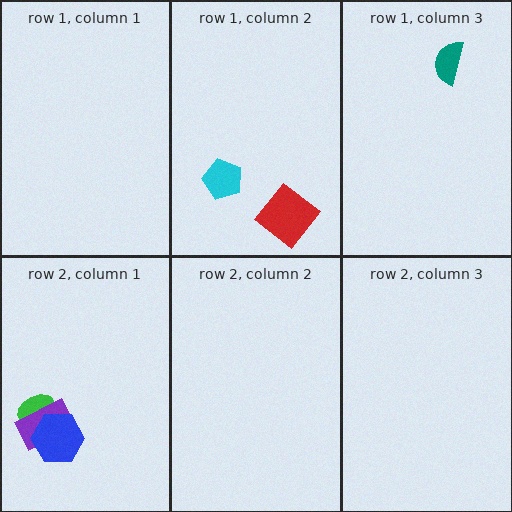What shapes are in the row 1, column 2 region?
The red diamond, the cyan pentagon.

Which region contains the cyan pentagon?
The row 1, column 2 region.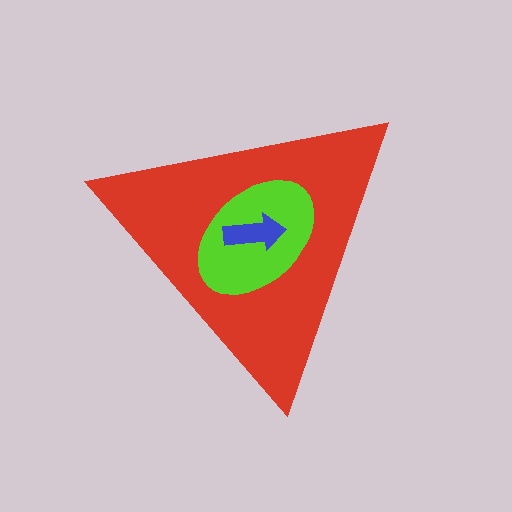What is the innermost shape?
The blue arrow.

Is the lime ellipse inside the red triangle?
Yes.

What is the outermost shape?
The red triangle.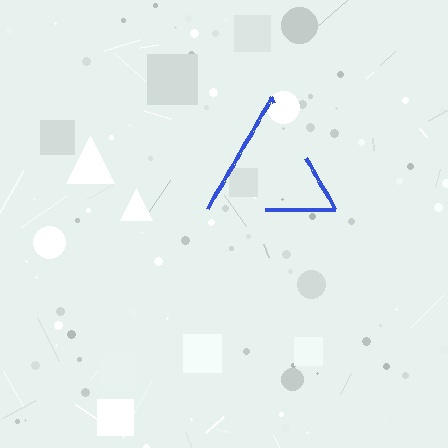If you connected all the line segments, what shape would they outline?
They would outline a triangle.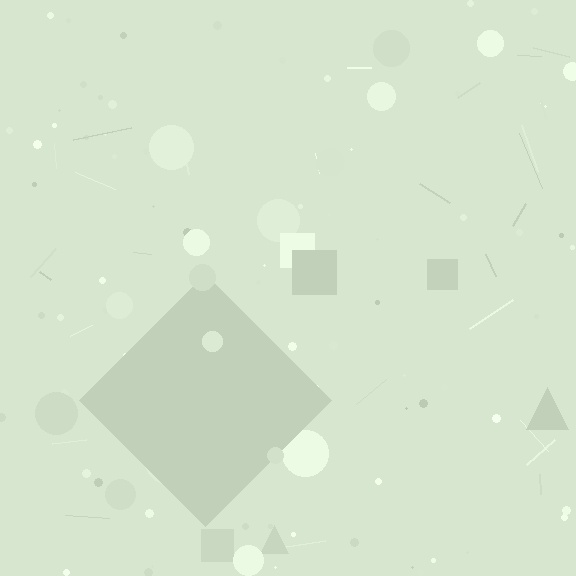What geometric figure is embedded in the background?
A diamond is embedded in the background.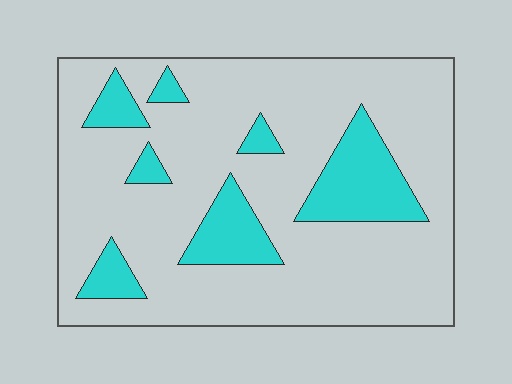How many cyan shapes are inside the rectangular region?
7.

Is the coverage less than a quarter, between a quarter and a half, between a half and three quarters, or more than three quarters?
Less than a quarter.